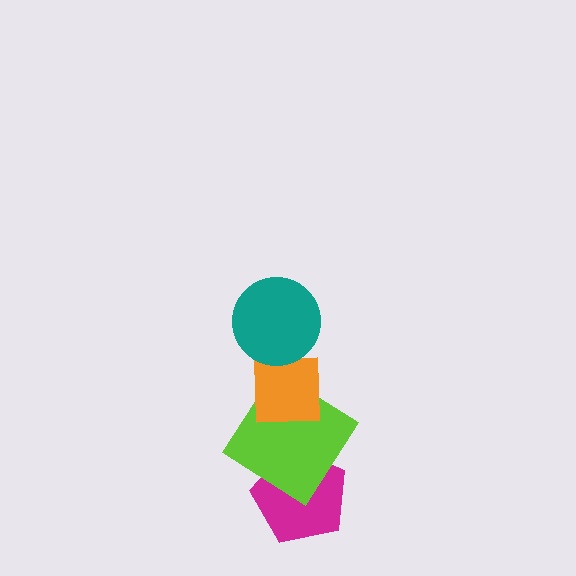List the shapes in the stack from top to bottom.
From top to bottom: the teal circle, the orange square, the lime diamond, the magenta pentagon.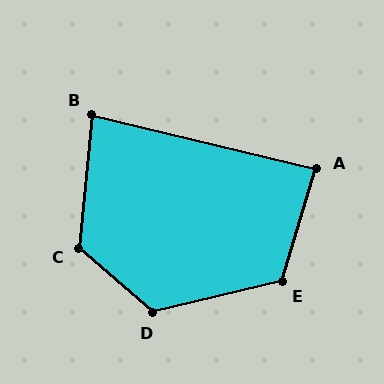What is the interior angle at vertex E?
Approximately 121 degrees (obtuse).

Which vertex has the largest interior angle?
D, at approximately 126 degrees.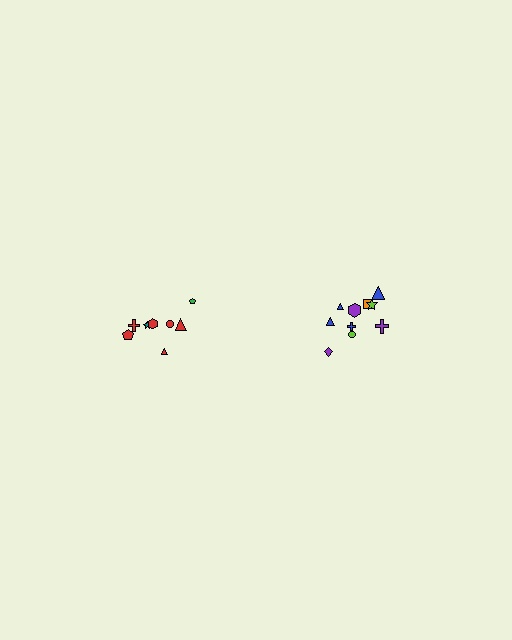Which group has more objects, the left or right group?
The right group.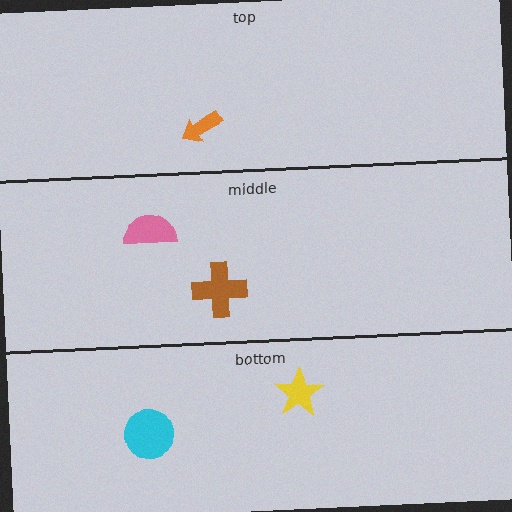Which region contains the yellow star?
The bottom region.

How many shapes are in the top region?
1.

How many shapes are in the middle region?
2.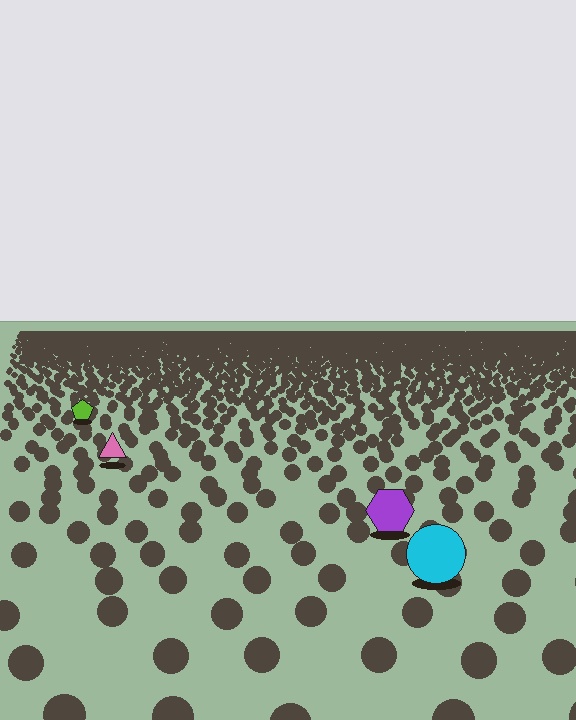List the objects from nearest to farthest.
From nearest to farthest: the cyan circle, the purple hexagon, the pink triangle, the lime pentagon.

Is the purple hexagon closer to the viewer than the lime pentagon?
Yes. The purple hexagon is closer — you can tell from the texture gradient: the ground texture is coarser near it.